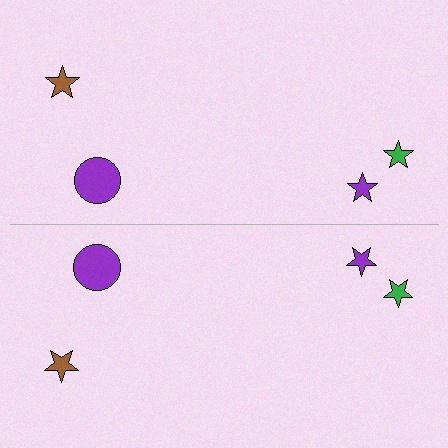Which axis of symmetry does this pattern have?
The pattern has a horizontal axis of symmetry running through the center of the image.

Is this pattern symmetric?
Yes, this pattern has bilateral (reflection) symmetry.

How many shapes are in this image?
There are 8 shapes in this image.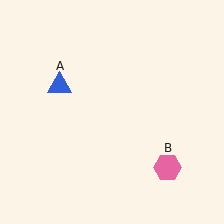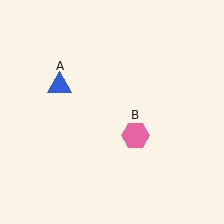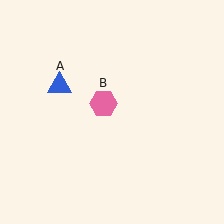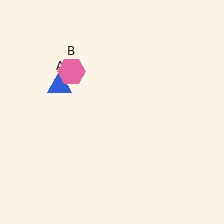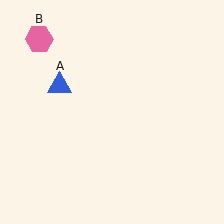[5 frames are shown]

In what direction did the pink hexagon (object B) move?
The pink hexagon (object B) moved up and to the left.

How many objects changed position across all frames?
1 object changed position: pink hexagon (object B).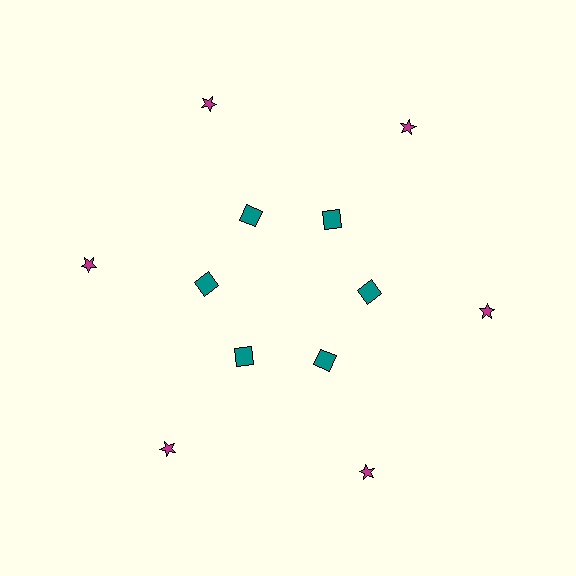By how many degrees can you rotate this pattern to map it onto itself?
The pattern maps onto itself every 60 degrees of rotation.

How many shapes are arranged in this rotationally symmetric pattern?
There are 12 shapes, arranged in 6 groups of 2.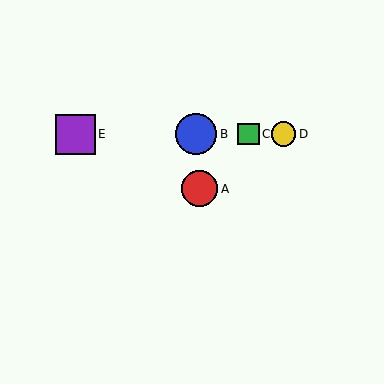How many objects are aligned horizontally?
4 objects (B, C, D, E) are aligned horizontally.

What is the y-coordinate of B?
Object B is at y≈134.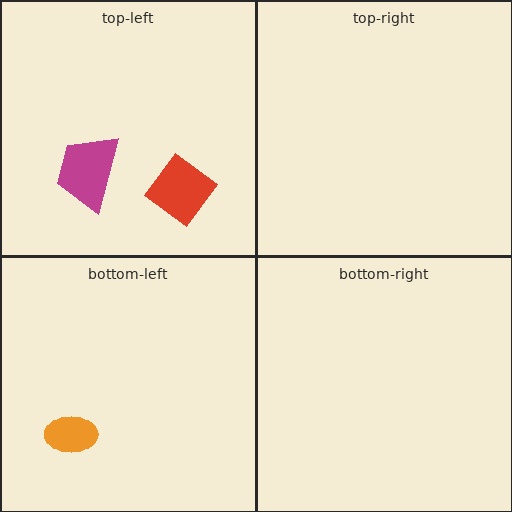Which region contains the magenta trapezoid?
The top-left region.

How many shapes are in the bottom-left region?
1.